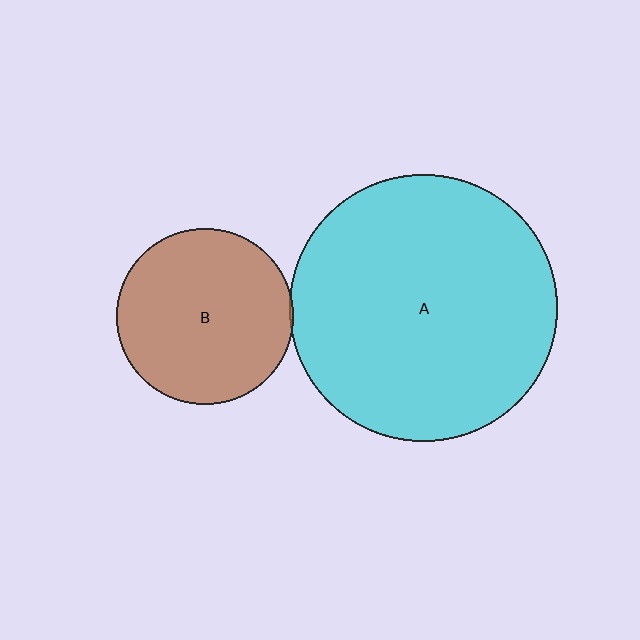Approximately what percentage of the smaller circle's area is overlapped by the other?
Approximately 5%.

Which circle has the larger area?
Circle A (cyan).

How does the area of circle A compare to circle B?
Approximately 2.3 times.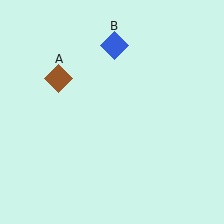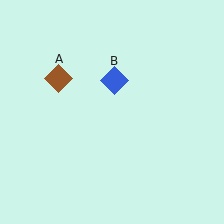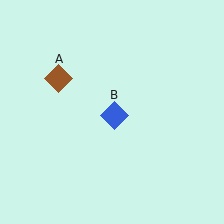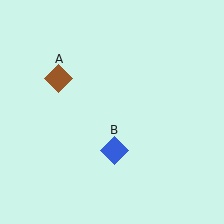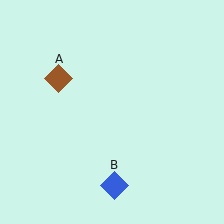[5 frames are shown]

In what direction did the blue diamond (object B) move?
The blue diamond (object B) moved down.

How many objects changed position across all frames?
1 object changed position: blue diamond (object B).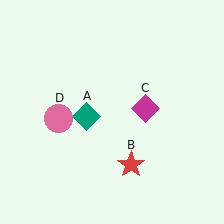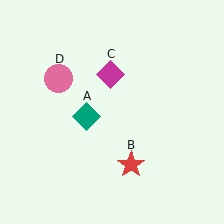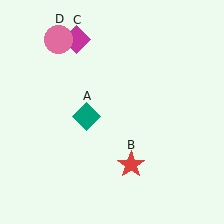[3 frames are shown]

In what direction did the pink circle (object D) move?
The pink circle (object D) moved up.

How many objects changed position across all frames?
2 objects changed position: magenta diamond (object C), pink circle (object D).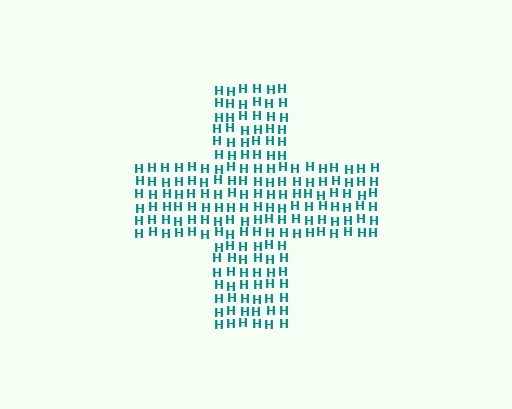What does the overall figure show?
The overall figure shows a cross.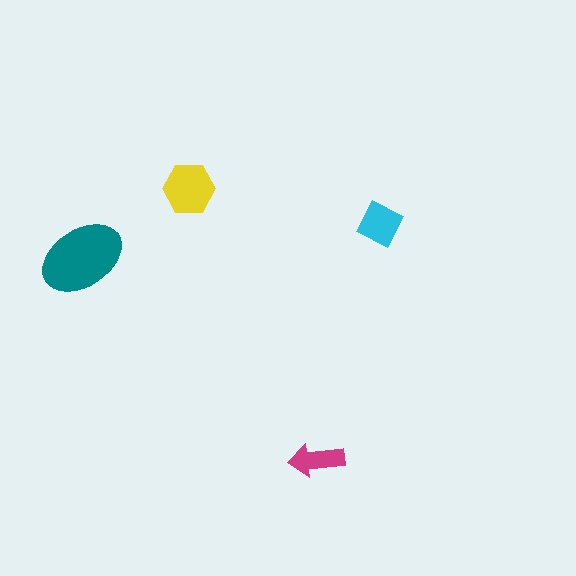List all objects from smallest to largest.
The magenta arrow, the cyan diamond, the yellow hexagon, the teal ellipse.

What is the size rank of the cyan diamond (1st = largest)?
3rd.